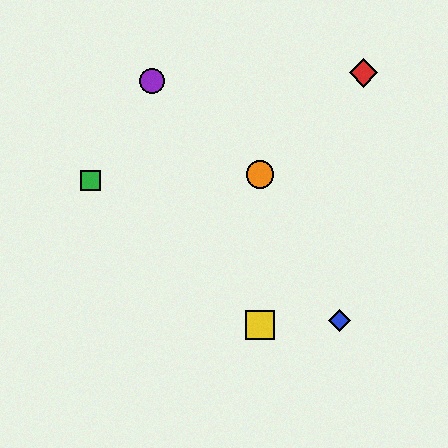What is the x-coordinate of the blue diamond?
The blue diamond is at x≈339.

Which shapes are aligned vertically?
The yellow square, the orange circle are aligned vertically.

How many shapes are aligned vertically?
2 shapes (the yellow square, the orange circle) are aligned vertically.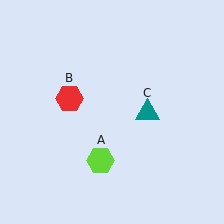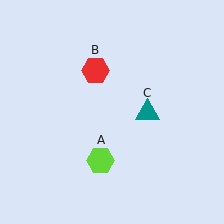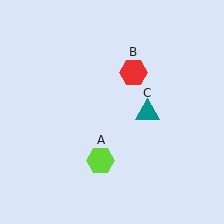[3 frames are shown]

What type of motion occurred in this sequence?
The red hexagon (object B) rotated clockwise around the center of the scene.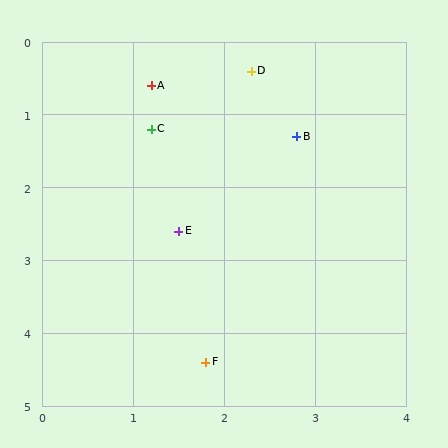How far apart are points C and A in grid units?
Points C and A are about 0.6 grid units apart.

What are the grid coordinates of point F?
Point F is at approximately (1.8, 4.4).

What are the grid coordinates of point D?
Point D is at approximately (2.3, 0.4).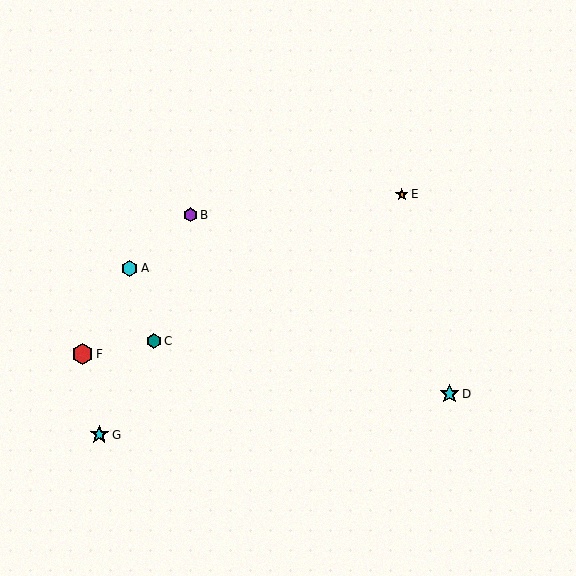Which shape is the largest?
The red hexagon (labeled F) is the largest.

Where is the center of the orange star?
The center of the orange star is at (402, 195).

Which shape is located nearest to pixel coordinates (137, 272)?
The cyan hexagon (labeled A) at (130, 268) is nearest to that location.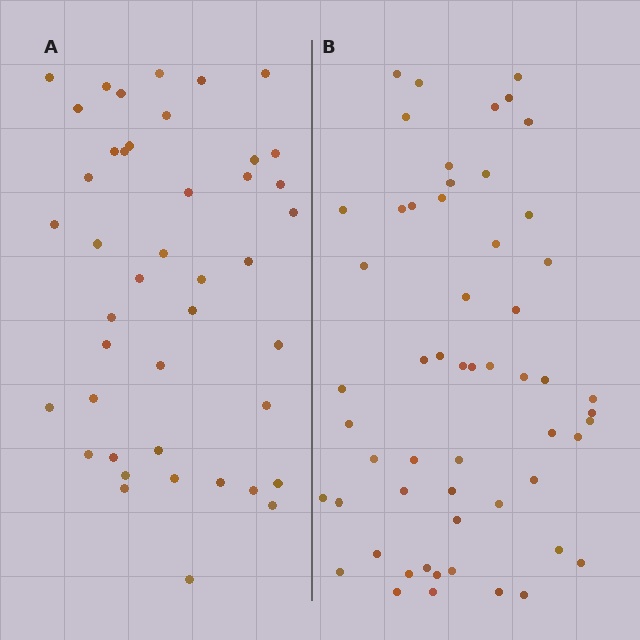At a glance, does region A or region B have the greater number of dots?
Region B (the right region) has more dots.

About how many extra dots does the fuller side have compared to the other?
Region B has approximately 15 more dots than region A.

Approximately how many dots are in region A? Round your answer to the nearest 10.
About 40 dots. (The exact count is 43, which rounds to 40.)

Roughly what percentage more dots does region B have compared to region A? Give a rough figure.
About 30% more.